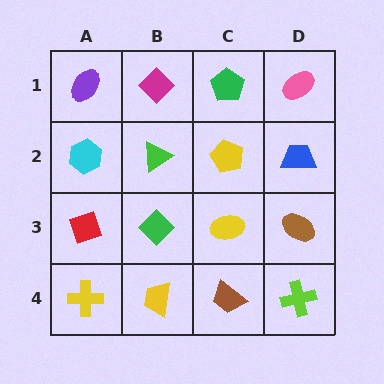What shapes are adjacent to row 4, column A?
A red diamond (row 3, column A), a yellow trapezoid (row 4, column B).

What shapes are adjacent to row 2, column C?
A green pentagon (row 1, column C), a yellow ellipse (row 3, column C), a green triangle (row 2, column B), a blue trapezoid (row 2, column D).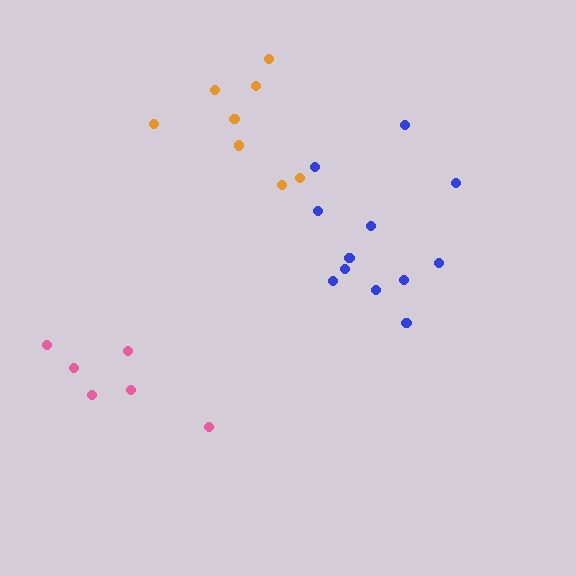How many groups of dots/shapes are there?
There are 3 groups.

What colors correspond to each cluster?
The clusters are colored: blue, pink, orange.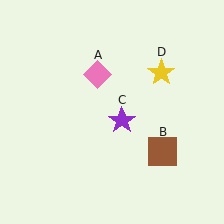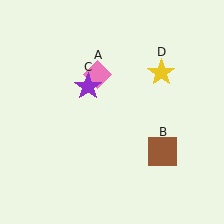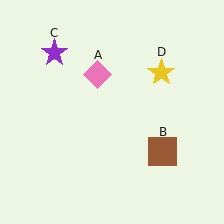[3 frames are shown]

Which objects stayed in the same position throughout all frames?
Pink diamond (object A) and brown square (object B) and yellow star (object D) remained stationary.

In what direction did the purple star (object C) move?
The purple star (object C) moved up and to the left.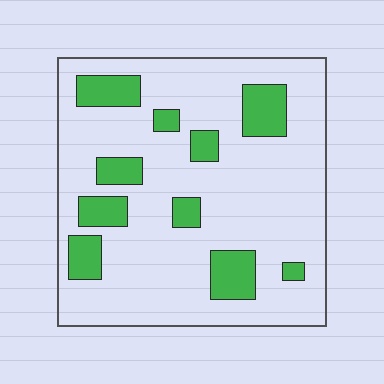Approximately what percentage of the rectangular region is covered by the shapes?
Approximately 20%.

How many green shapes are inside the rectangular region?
10.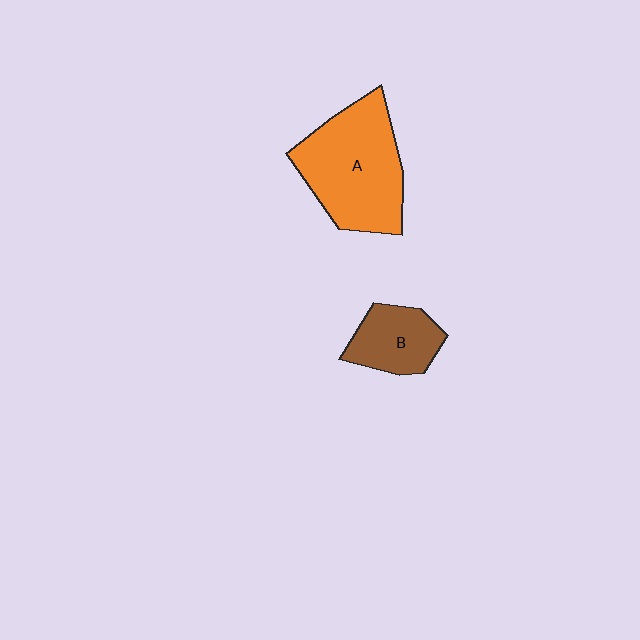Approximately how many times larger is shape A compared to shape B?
Approximately 2.1 times.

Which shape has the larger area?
Shape A (orange).